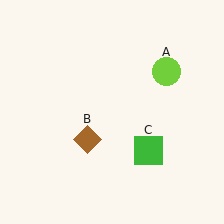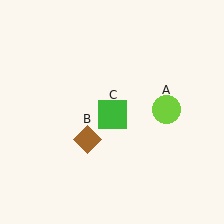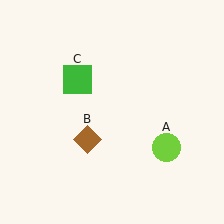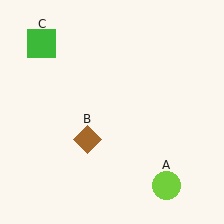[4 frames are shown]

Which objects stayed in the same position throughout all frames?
Brown diamond (object B) remained stationary.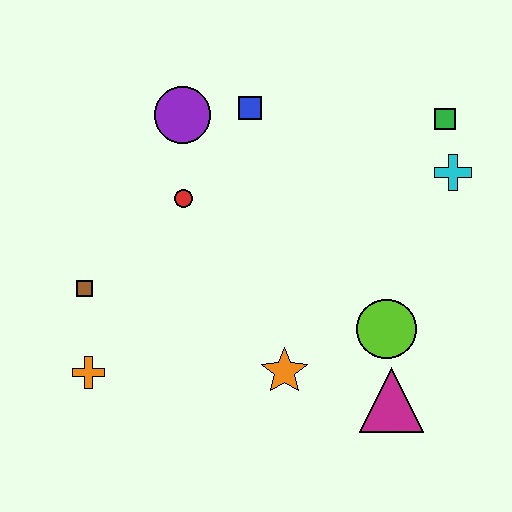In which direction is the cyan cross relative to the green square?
The cyan cross is below the green square.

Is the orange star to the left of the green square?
Yes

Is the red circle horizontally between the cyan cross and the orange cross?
Yes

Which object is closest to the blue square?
The purple circle is closest to the blue square.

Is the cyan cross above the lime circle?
Yes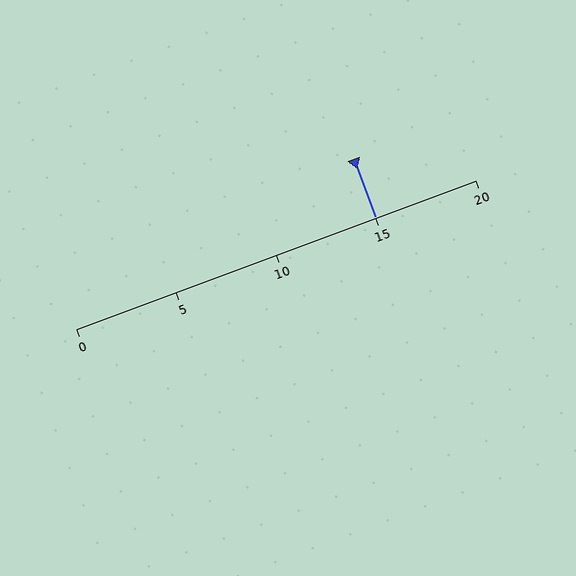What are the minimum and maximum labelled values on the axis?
The axis runs from 0 to 20.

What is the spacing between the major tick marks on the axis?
The major ticks are spaced 5 apart.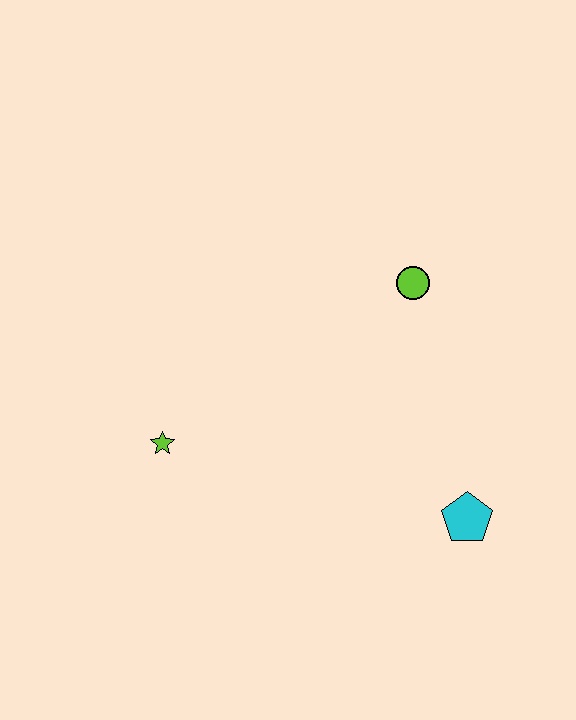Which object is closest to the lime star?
The lime circle is closest to the lime star.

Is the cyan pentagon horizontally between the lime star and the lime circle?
No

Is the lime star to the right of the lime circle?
No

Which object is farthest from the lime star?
The cyan pentagon is farthest from the lime star.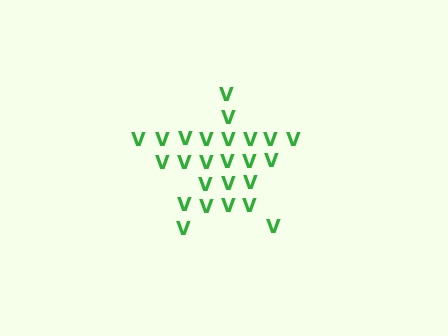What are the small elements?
The small elements are letter V's.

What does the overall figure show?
The overall figure shows a star.